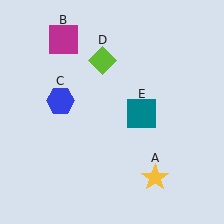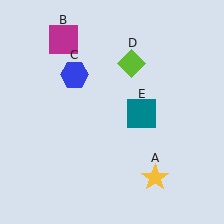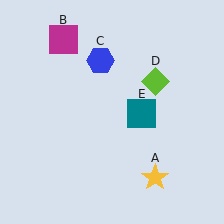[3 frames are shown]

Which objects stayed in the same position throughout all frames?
Yellow star (object A) and magenta square (object B) and teal square (object E) remained stationary.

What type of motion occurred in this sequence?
The blue hexagon (object C), lime diamond (object D) rotated clockwise around the center of the scene.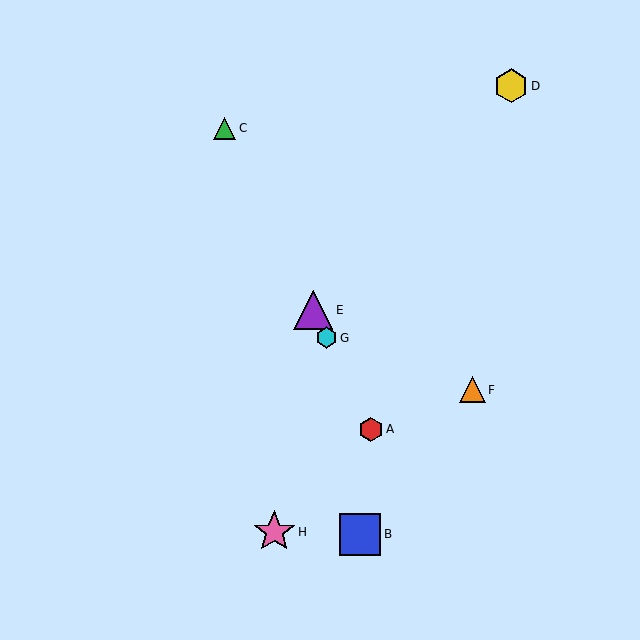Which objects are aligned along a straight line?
Objects A, C, E, G are aligned along a straight line.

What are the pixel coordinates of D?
Object D is at (511, 86).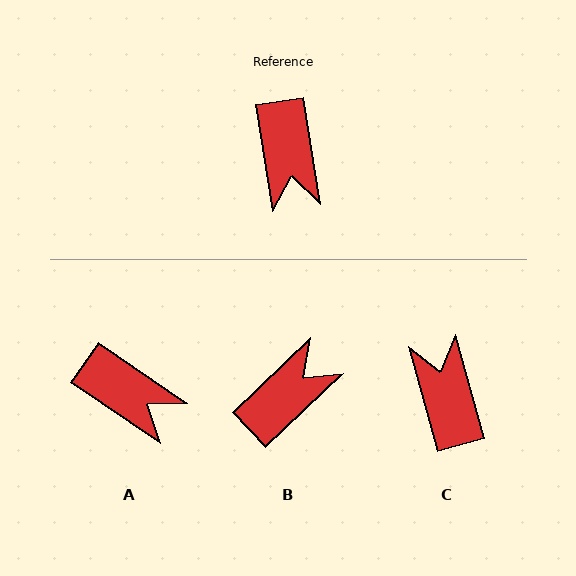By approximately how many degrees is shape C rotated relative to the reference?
Approximately 173 degrees clockwise.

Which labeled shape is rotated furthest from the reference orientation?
C, about 173 degrees away.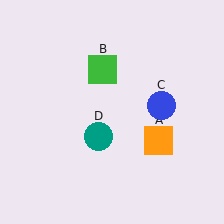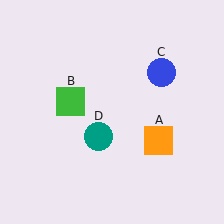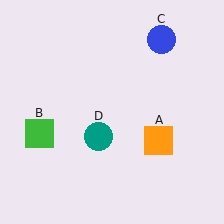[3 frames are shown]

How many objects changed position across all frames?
2 objects changed position: green square (object B), blue circle (object C).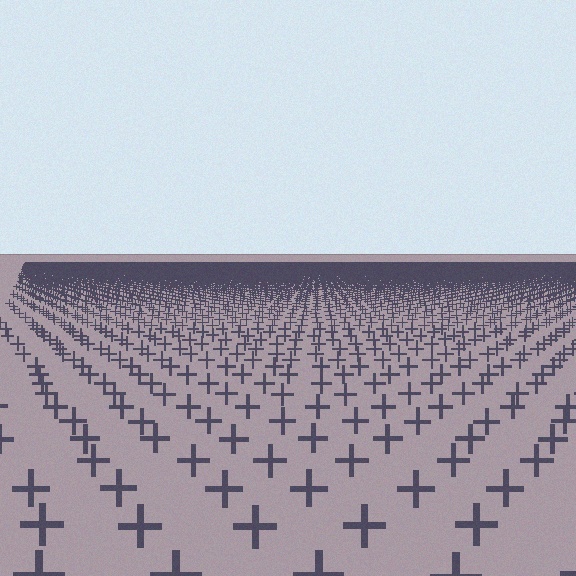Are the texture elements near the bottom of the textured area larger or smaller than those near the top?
Larger. Near the bottom, elements are closer to the viewer and appear at a bigger on-screen size.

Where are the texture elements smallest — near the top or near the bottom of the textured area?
Near the top.